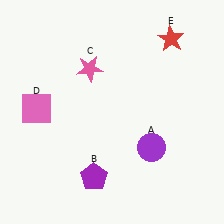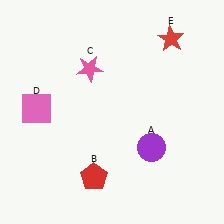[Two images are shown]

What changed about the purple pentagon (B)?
In Image 1, B is purple. In Image 2, it changed to red.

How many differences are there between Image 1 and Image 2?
There is 1 difference between the two images.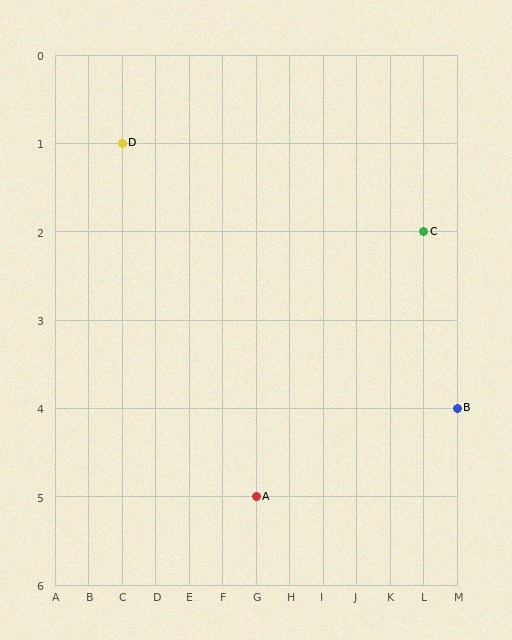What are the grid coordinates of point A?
Point A is at grid coordinates (G, 5).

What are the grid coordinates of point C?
Point C is at grid coordinates (L, 2).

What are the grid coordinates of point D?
Point D is at grid coordinates (C, 1).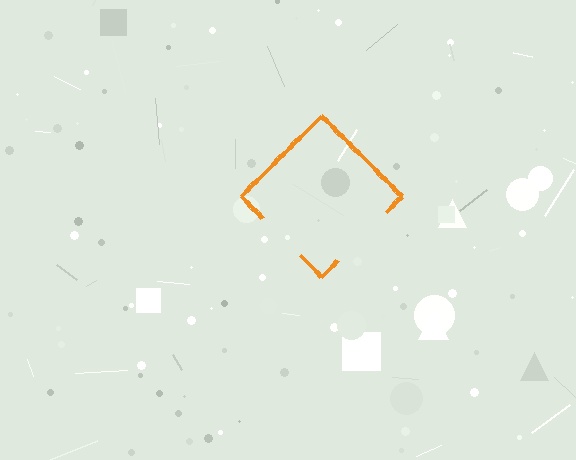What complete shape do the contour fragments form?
The contour fragments form a diamond.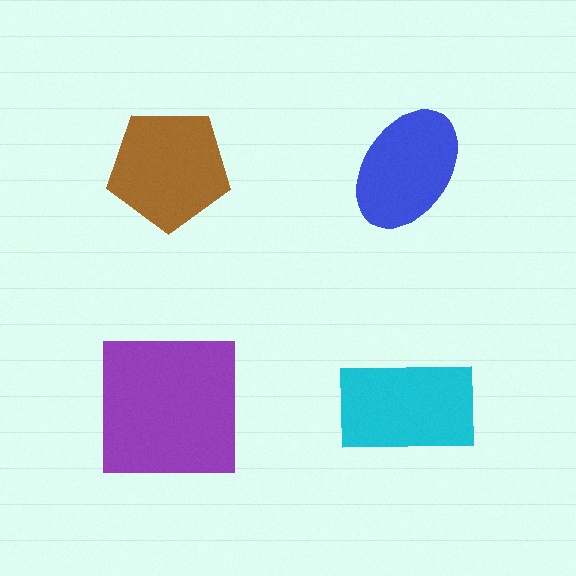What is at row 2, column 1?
A purple square.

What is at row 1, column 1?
A brown pentagon.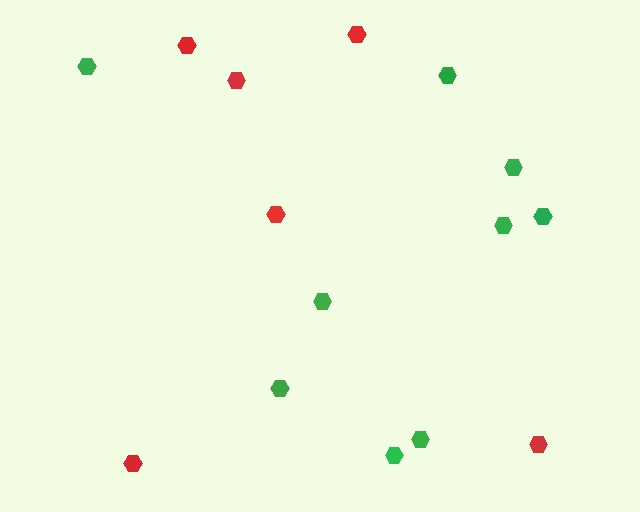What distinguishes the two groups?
There are 2 groups: one group of green hexagons (9) and one group of red hexagons (6).